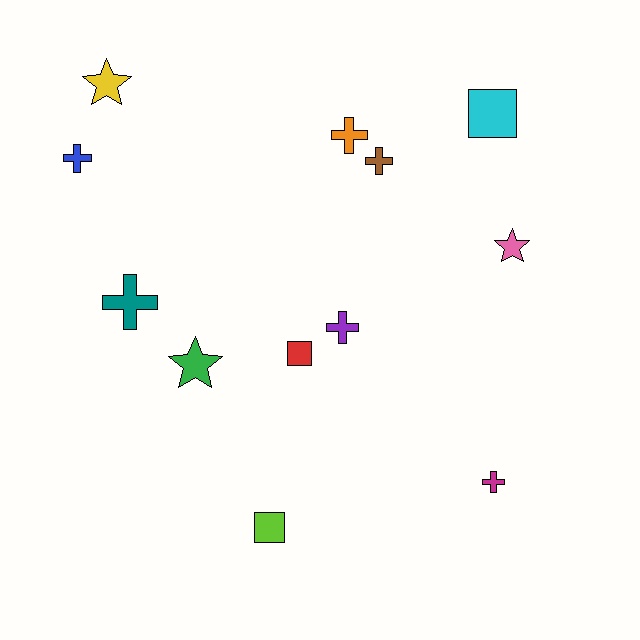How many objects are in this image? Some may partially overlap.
There are 12 objects.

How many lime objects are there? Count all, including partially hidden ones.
There is 1 lime object.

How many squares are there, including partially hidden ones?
There are 3 squares.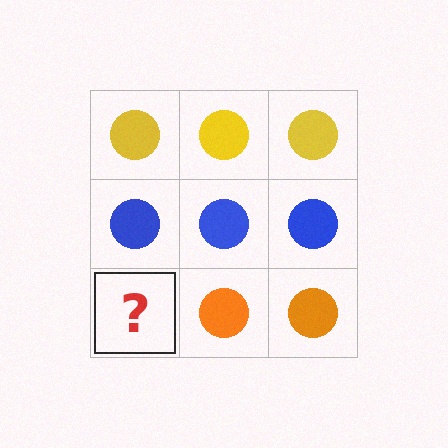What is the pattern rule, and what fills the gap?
The rule is that each row has a consistent color. The gap should be filled with an orange circle.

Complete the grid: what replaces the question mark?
The question mark should be replaced with an orange circle.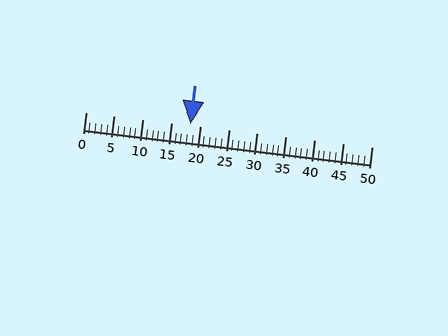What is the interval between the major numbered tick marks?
The major tick marks are spaced 5 units apart.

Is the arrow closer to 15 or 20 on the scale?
The arrow is closer to 20.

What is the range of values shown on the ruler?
The ruler shows values from 0 to 50.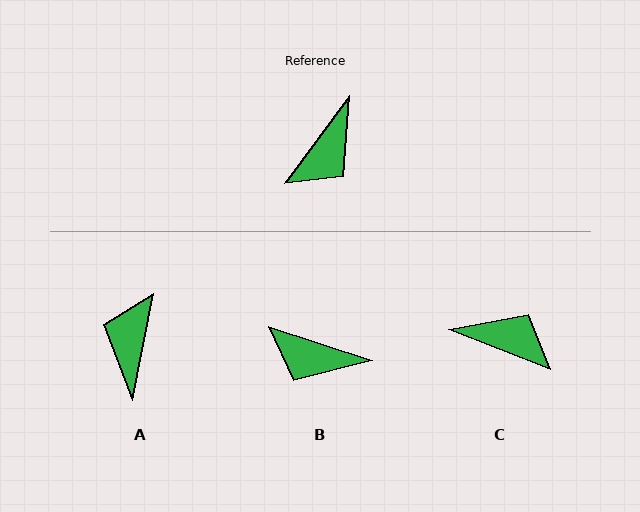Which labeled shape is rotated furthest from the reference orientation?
A, about 154 degrees away.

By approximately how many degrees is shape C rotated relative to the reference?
Approximately 105 degrees counter-clockwise.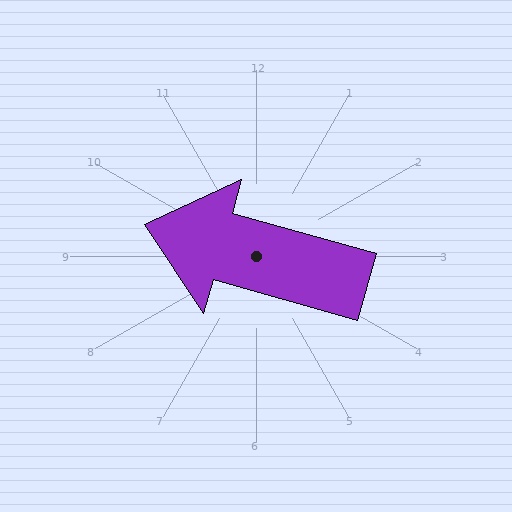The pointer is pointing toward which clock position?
Roughly 10 o'clock.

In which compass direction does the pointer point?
West.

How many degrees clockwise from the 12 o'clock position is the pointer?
Approximately 286 degrees.